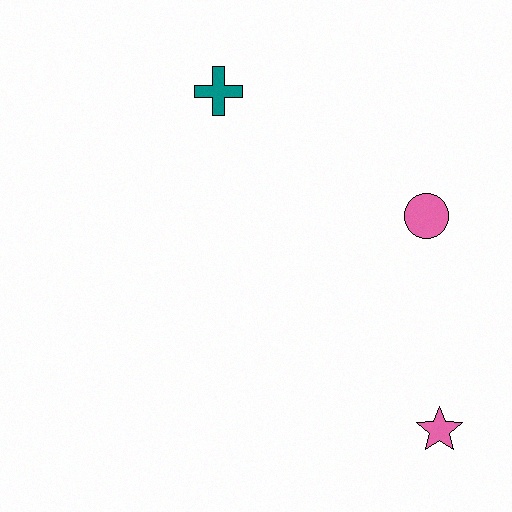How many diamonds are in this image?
There are no diamonds.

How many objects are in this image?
There are 3 objects.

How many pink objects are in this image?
There are 2 pink objects.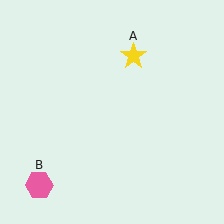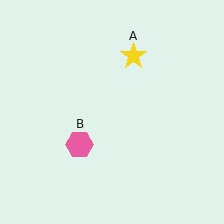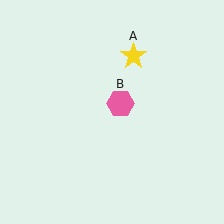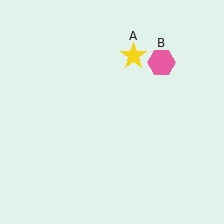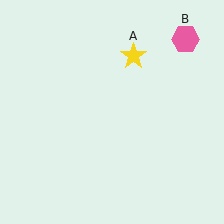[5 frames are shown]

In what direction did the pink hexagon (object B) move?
The pink hexagon (object B) moved up and to the right.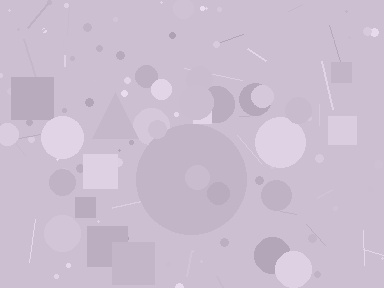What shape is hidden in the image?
A circle is hidden in the image.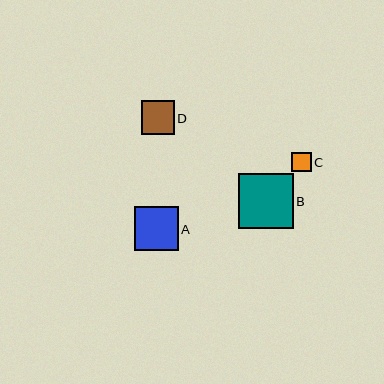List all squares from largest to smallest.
From largest to smallest: B, A, D, C.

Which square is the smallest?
Square C is the smallest with a size of approximately 20 pixels.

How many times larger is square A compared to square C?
Square A is approximately 2.2 times the size of square C.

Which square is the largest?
Square B is the largest with a size of approximately 55 pixels.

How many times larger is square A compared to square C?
Square A is approximately 2.2 times the size of square C.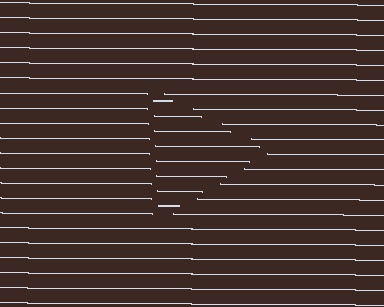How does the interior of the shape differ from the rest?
The interior of the shape contains the same grating, shifted by half a period — the contour is defined by the phase discontinuity where line-ends from the inner and outer gratings abut.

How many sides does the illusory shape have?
3 sides — the line-ends trace a triangle.